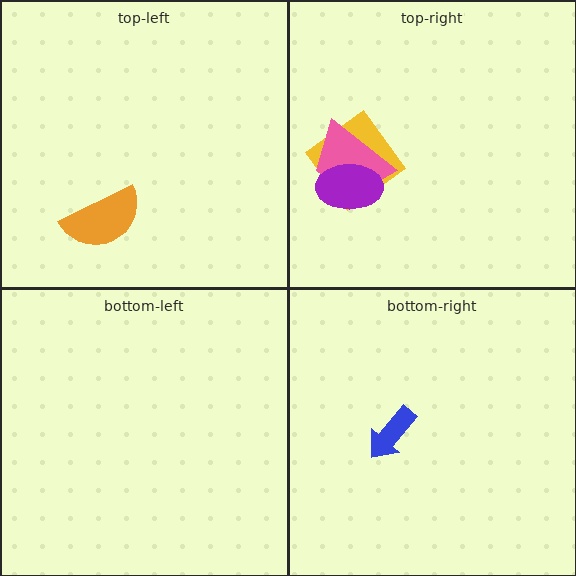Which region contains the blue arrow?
The bottom-right region.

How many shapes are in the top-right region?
3.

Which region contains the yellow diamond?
The top-right region.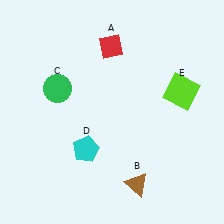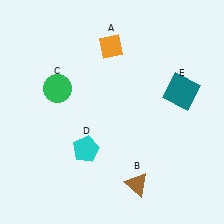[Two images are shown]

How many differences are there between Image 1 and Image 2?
There are 2 differences between the two images.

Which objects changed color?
A changed from red to orange. E changed from lime to teal.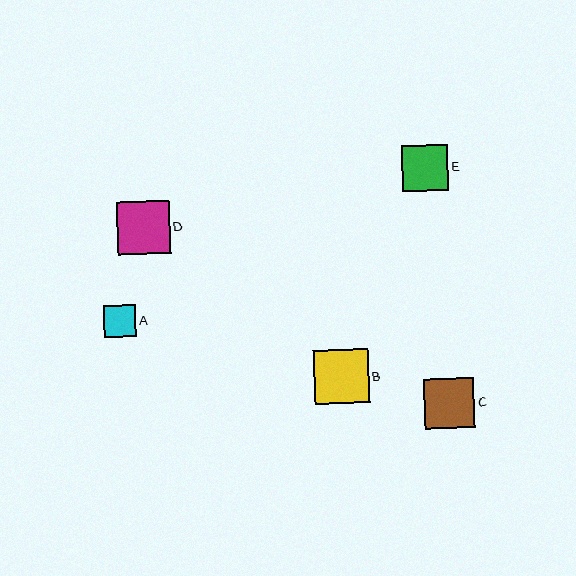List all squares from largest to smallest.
From largest to smallest: B, D, C, E, A.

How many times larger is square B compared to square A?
Square B is approximately 1.7 times the size of square A.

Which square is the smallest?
Square A is the smallest with a size of approximately 32 pixels.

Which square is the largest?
Square B is the largest with a size of approximately 54 pixels.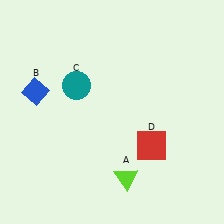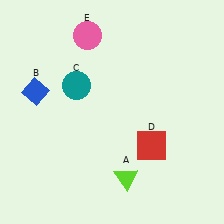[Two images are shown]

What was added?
A pink circle (E) was added in Image 2.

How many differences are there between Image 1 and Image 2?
There is 1 difference between the two images.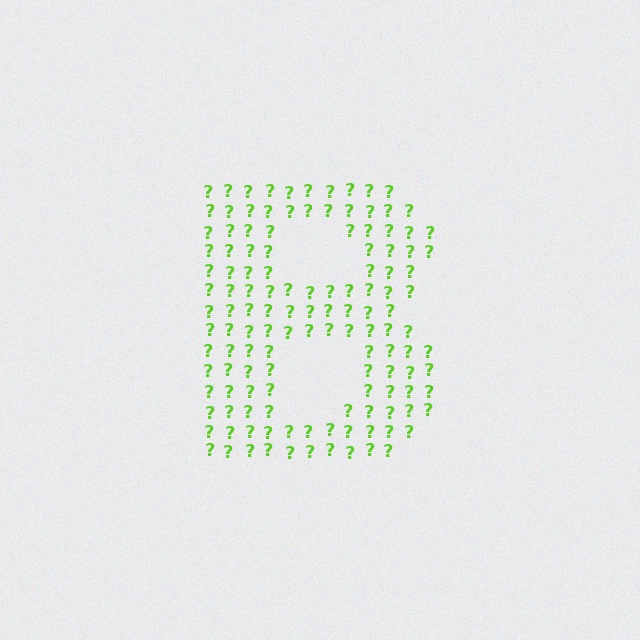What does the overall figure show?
The overall figure shows the letter B.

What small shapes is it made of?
It is made of small question marks.